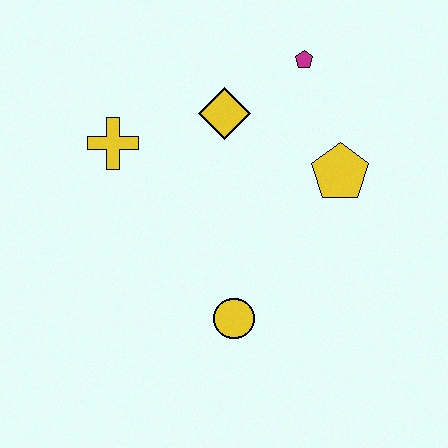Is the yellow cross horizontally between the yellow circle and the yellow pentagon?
No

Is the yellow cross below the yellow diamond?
Yes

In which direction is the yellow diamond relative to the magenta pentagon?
The yellow diamond is to the left of the magenta pentagon.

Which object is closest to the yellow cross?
The yellow diamond is closest to the yellow cross.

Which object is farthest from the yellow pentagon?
The yellow cross is farthest from the yellow pentagon.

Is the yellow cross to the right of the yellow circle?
No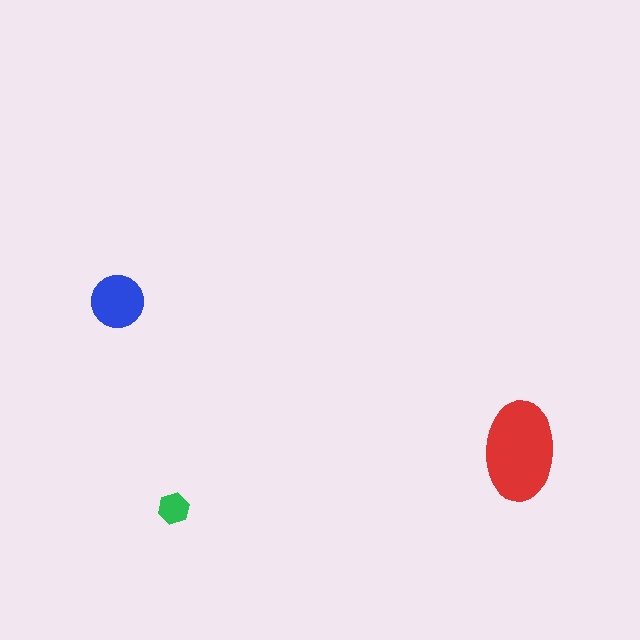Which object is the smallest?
The green hexagon.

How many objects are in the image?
There are 3 objects in the image.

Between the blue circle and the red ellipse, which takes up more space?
The red ellipse.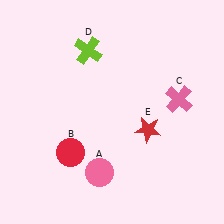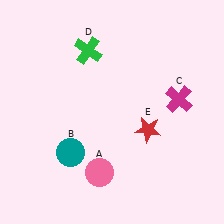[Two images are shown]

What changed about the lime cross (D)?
In Image 1, D is lime. In Image 2, it changed to green.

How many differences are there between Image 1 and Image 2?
There are 3 differences between the two images.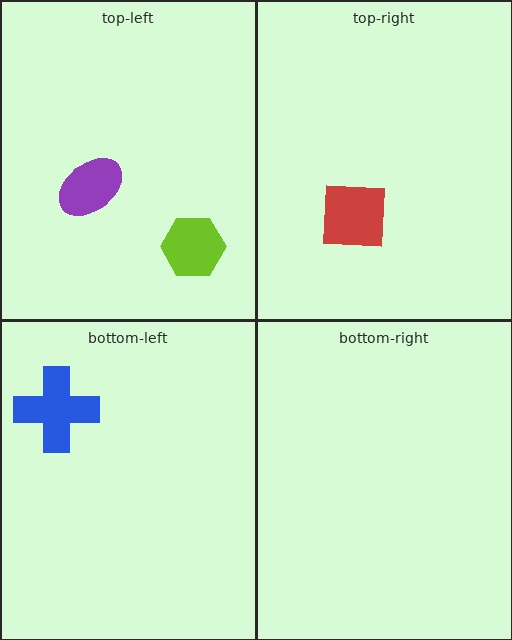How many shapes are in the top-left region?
2.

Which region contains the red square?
The top-right region.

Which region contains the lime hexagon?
The top-left region.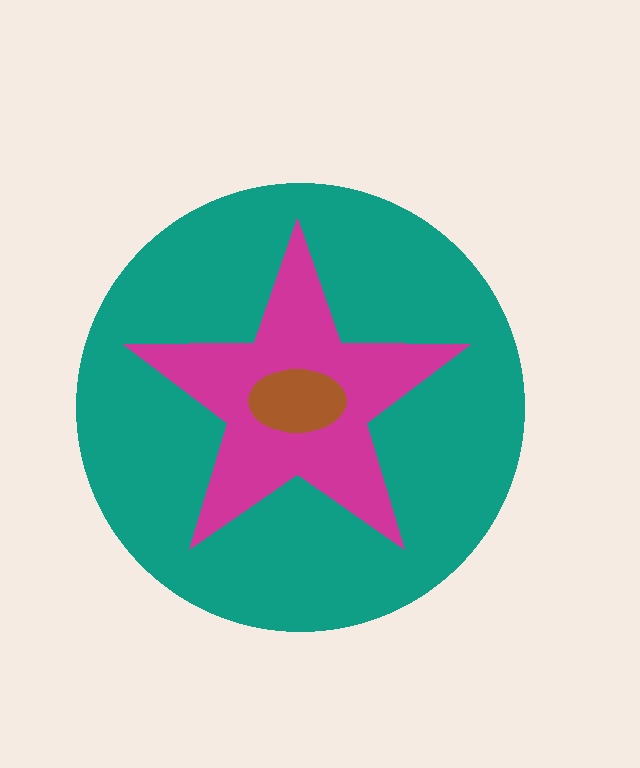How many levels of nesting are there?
3.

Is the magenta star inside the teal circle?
Yes.